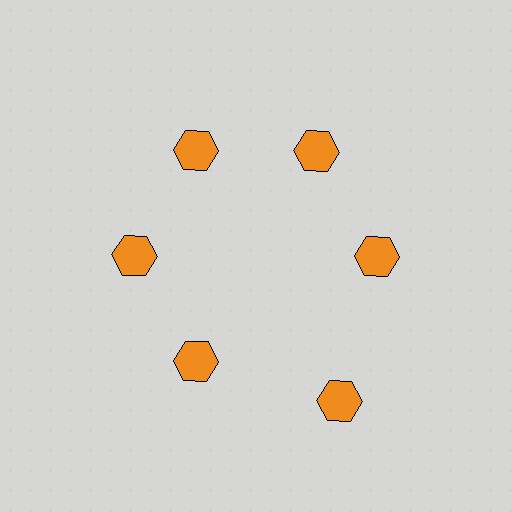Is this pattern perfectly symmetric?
No. The 6 orange hexagons are arranged in a ring, but one element near the 5 o'clock position is pushed outward from the center, breaking the 6-fold rotational symmetry.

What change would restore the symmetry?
The symmetry would be restored by moving it inward, back onto the ring so that all 6 hexagons sit at equal angles and equal distance from the center.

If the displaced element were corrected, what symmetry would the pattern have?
It would have 6-fold rotational symmetry — the pattern would map onto itself every 60 degrees.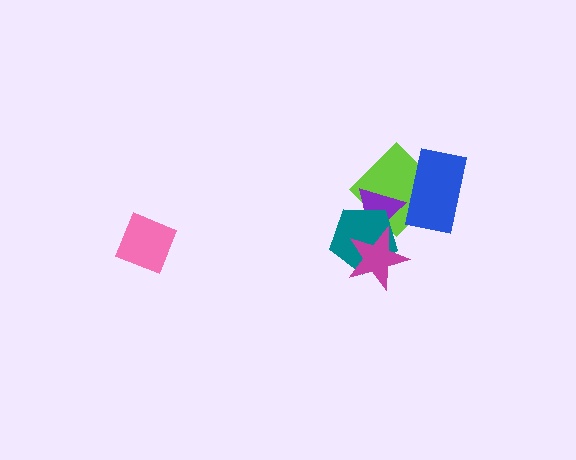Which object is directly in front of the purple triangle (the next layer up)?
The teal pentagon is directly in front of the purple triangle.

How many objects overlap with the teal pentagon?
3 objects overlap with the teal pentagon.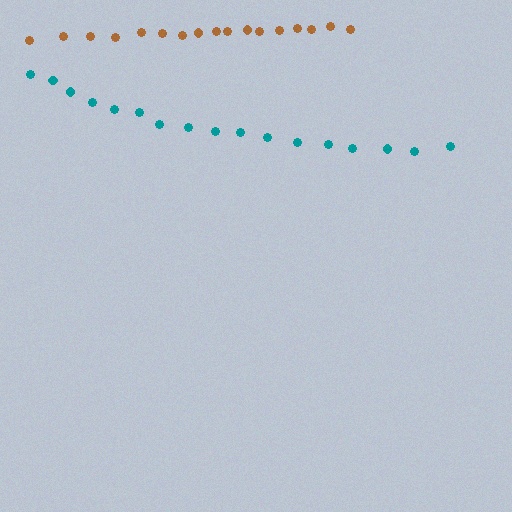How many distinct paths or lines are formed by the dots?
There are 2 distinct paths.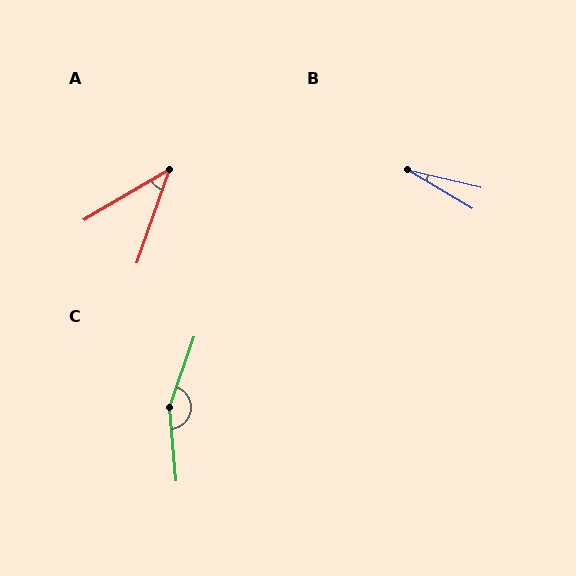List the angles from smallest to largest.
B (17°), A (41°), C (156°).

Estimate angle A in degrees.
Approximately 41 degrees.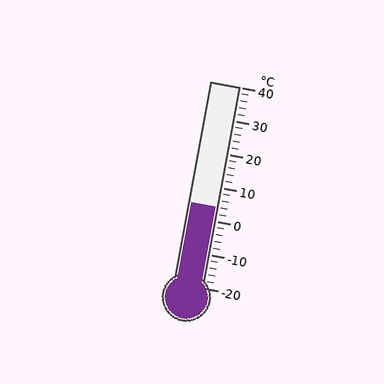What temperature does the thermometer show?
The thermometer shows approximately 4°C.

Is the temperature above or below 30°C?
The temperature is below 30°C.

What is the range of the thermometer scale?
The thermometer scale ranges from -20°C to 40°C.